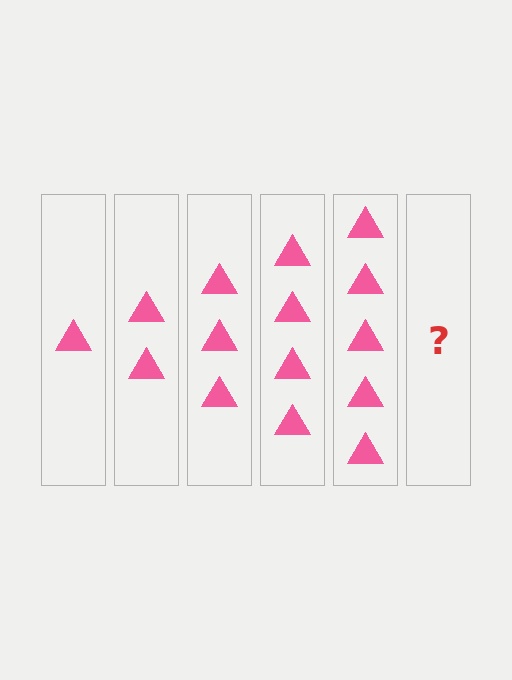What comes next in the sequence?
The next element should be 6 triangles.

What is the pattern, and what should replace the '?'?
The pattern is that each step adds one more triangle. The '?' should be 6 triangles.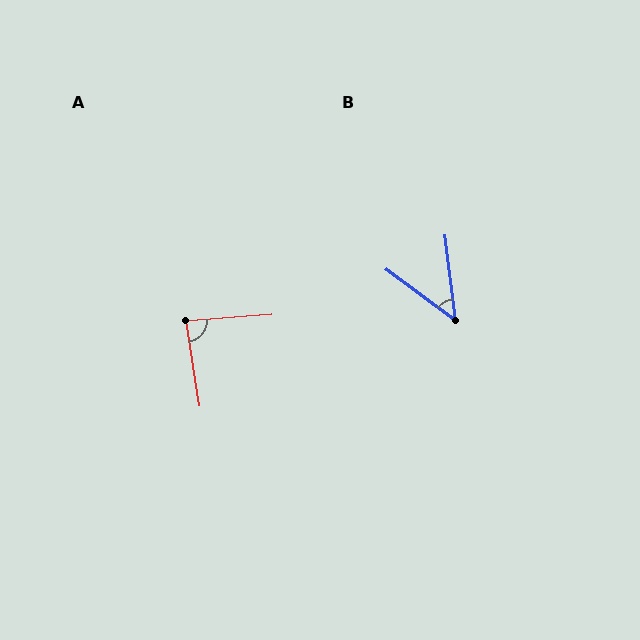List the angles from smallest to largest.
B (46°), A (85°).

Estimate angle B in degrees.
Approximately 46 degrees.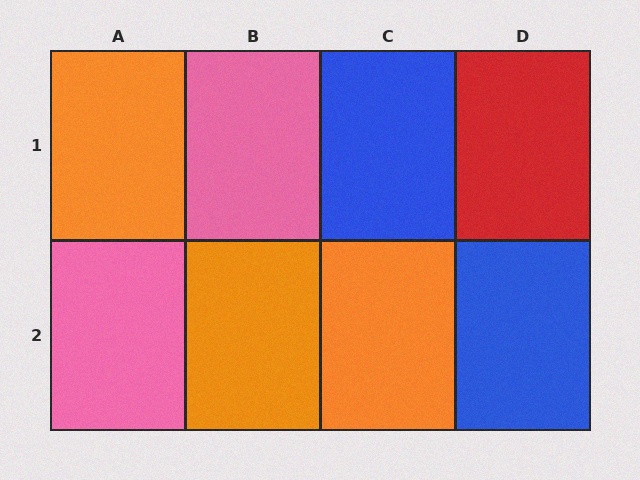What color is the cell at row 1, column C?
Blue.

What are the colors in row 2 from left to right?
Pink, orange, orange, blue.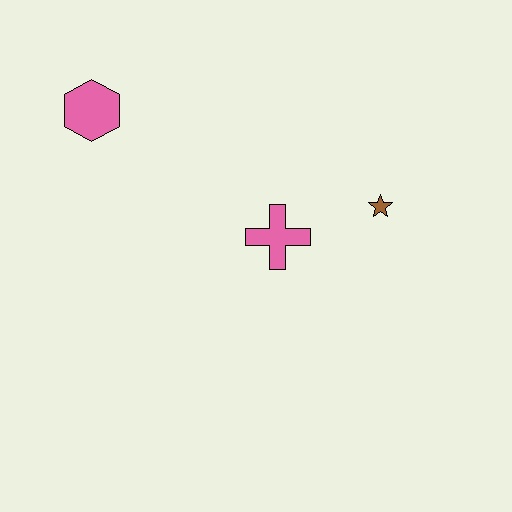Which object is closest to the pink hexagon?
The pink cross is closest to the pink hexagon.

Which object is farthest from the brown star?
The pink hexagon is farthest from the brown star.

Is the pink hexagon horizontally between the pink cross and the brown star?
No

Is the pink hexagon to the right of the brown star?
No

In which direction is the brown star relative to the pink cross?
The brown star is to the right of the pink cross.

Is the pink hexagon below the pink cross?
No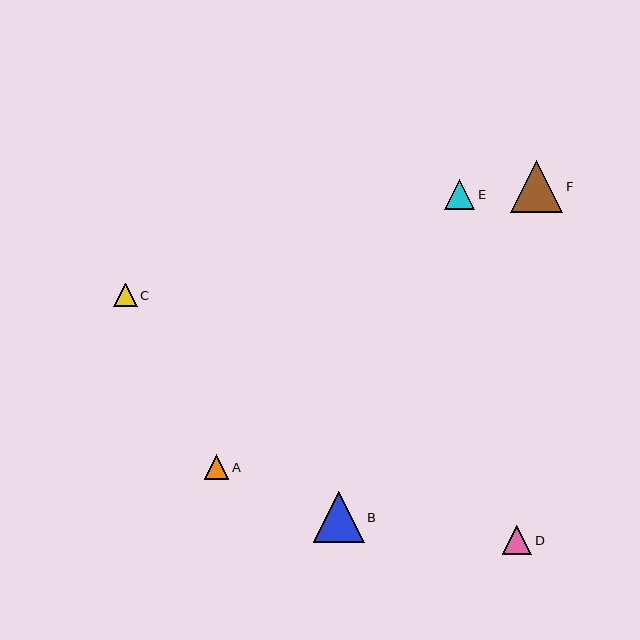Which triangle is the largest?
Triangle F is the largest with a size of approximately 52 pixels.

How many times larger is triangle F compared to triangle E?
Triangle F is approximately 1.7 times the size of triangle E.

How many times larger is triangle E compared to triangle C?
Triangle E is approximately 1.3 times the size of triangle C.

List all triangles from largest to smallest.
From largest to smallest: F, B, E, D, A, C.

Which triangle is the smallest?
Triangle C is the smallest with a size of approximately 23 pixels.